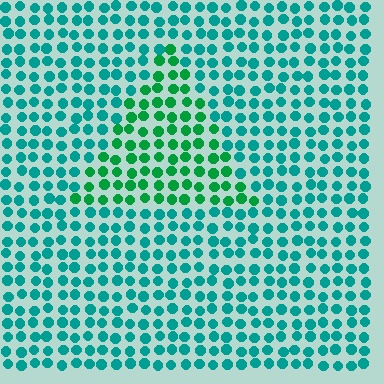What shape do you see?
I see a triangle.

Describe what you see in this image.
The image is filled with small teal elements in a uniform arrangement. A triangle-shaped region is visible where the elements are tinted to a slightly different hue, forming a subtle color boundary.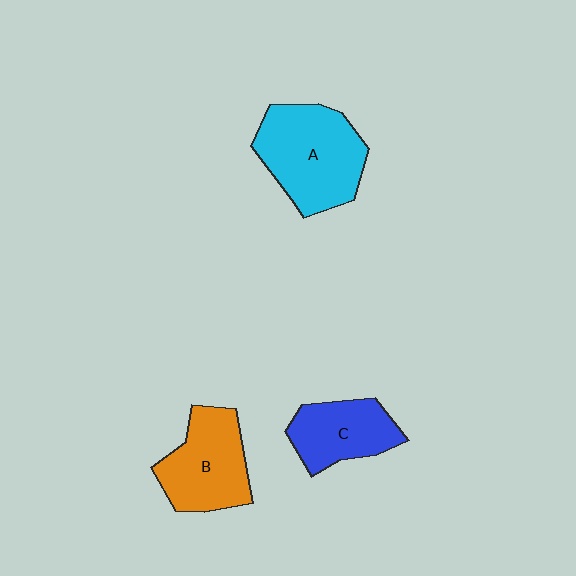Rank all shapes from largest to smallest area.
From largest to smallest: A (cyan), B (orange), C (blue).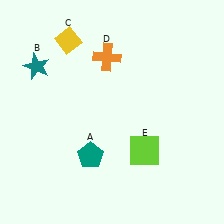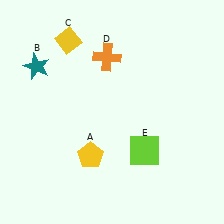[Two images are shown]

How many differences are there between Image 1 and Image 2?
There is 1 difference between the two images.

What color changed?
The pentagon (A) changed from teal in Image 1 to yellow in Image 2.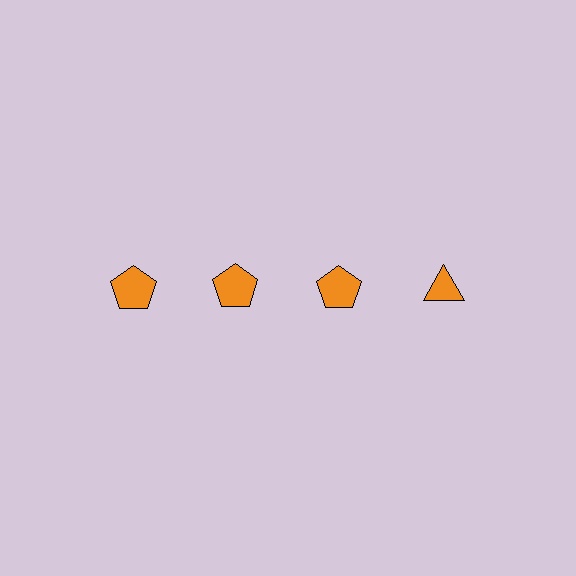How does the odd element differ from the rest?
It has a different shape: triangle instead of pentagon.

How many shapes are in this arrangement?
There are 4 shapes arranged in a grid pattern.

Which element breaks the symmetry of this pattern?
The orange triangle in the top row, second from right column breaks the symmetry. All other shapes are orange pentagons.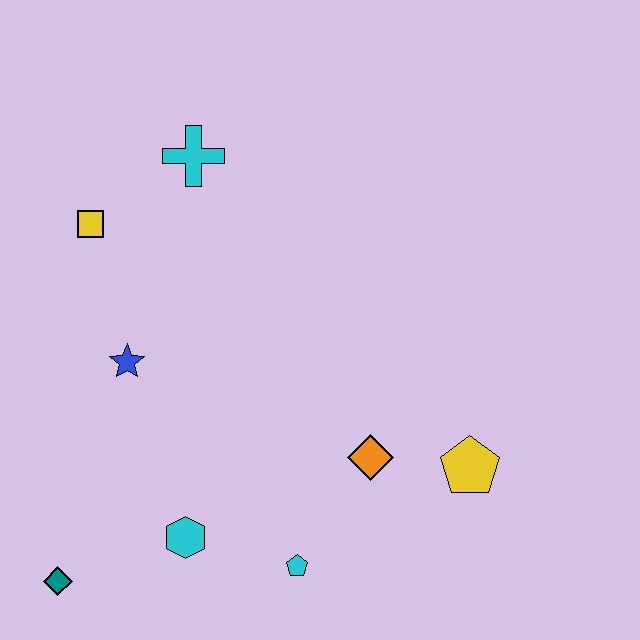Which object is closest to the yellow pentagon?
The orange diamond is closest to the yellow pentagon.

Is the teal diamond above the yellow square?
No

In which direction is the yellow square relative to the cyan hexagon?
The yellow square is above the cyan hexagon.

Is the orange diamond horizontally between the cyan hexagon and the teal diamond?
No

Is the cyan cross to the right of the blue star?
Yes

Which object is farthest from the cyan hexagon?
The cyan cross is farthest from the cyan hexagon.